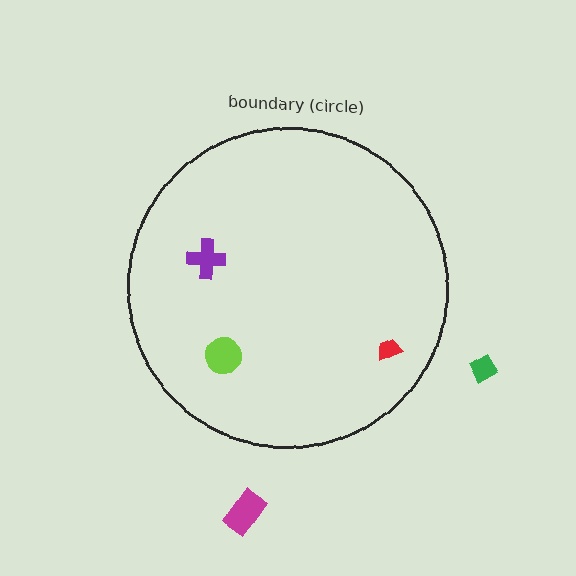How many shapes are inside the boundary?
3 inside, 2 outside.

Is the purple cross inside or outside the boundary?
Inside.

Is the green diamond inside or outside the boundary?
Outside.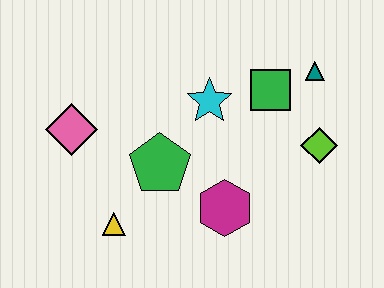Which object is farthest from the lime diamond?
The pink diamond is farthest from the lime diamond.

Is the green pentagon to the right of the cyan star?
No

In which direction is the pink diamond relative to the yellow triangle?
The pink diamond is above the yellow triangle.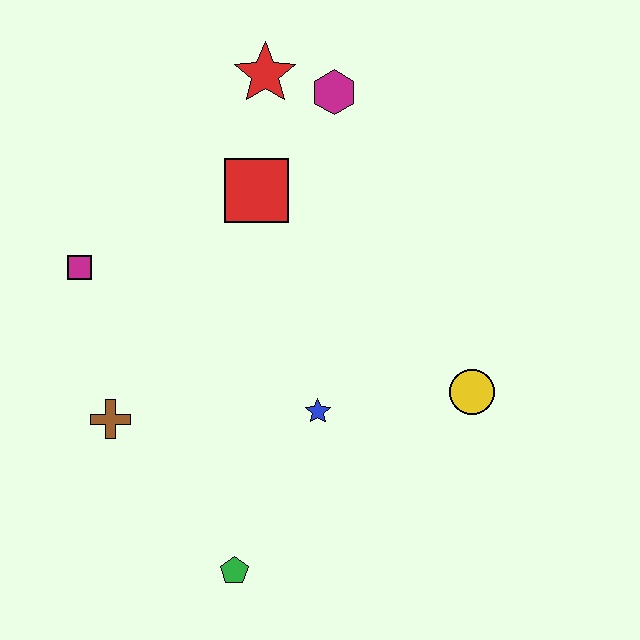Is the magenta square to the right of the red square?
No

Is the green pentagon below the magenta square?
Yes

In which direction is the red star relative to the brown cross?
The red star is above the brown cross.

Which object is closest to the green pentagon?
The blue star is closest to the green pentagon.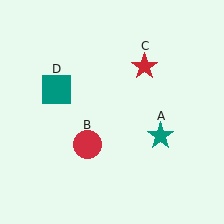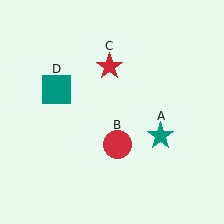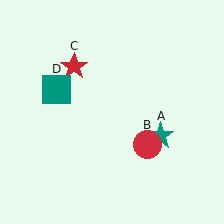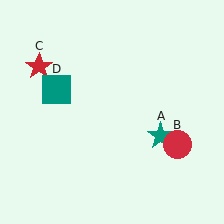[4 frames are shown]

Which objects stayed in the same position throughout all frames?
Teal star (object A) and teal square (object D) remained stationary.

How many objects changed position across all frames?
2 objects changed position: red circle (object B), red star (object C).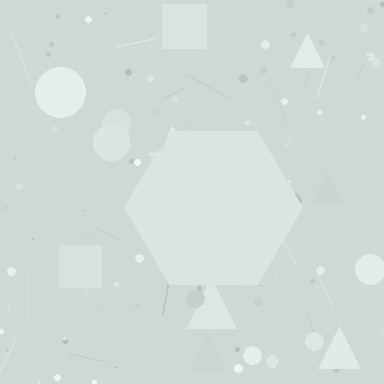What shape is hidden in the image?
A hexagon is hidden in the image.